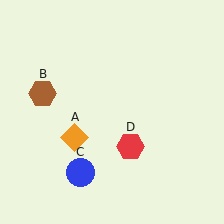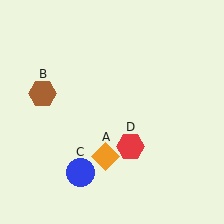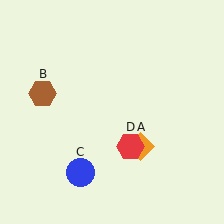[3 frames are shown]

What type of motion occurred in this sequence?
The orange diamond (object A) rotated counterclockwise around the center of the scene.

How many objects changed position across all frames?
1 object changed position: orange diamond (object A).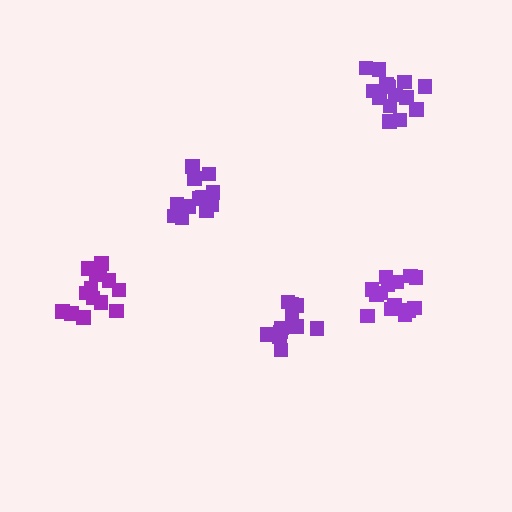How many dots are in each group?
Group 1: 13 dots, Group 2: 15 dots, Group 3: 13 dots, Group 4: 15 dots, Group 5: 14 dots (70 total).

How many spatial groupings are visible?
There are 5 spatial groupings.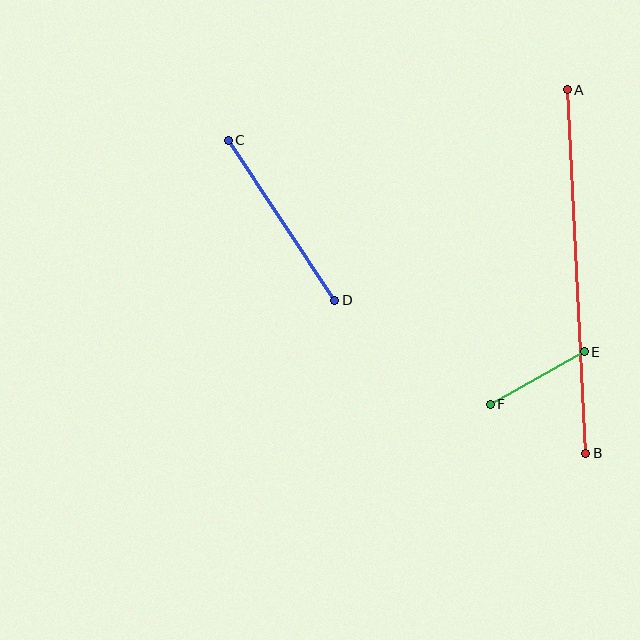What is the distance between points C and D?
The distance is approximately 192 pixels.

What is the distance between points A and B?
The distance is approximately 364 pixels.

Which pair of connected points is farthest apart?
Points A and B are farthest apart.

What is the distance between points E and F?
The distance is approximately 108 pixels.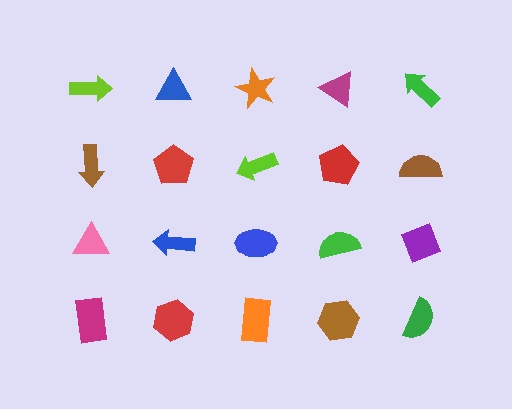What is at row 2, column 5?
A brown semicircle.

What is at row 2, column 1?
A brown arrow.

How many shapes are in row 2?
5 shapes.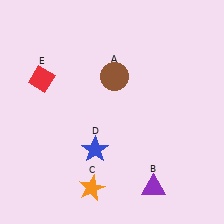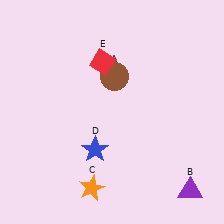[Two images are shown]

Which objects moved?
The objects that moved are: the purple triangle (B), the red diamond (E).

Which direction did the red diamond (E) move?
The red diamond (E) moved right.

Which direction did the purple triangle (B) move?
The purple triangle (B) moved right.